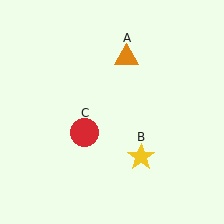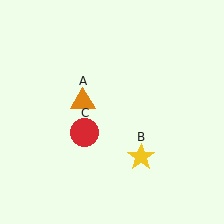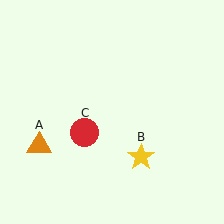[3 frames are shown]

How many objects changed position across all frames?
1 object changed position: orange triangle (object A).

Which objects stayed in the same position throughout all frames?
Yellow star (object B) and red circle (object C) remained stationary.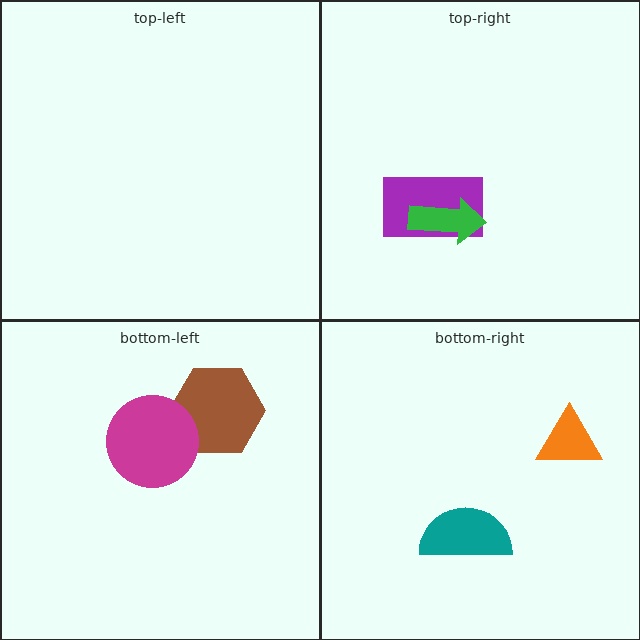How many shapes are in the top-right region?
2.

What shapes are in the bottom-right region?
The orange triangle, the teal semicircle.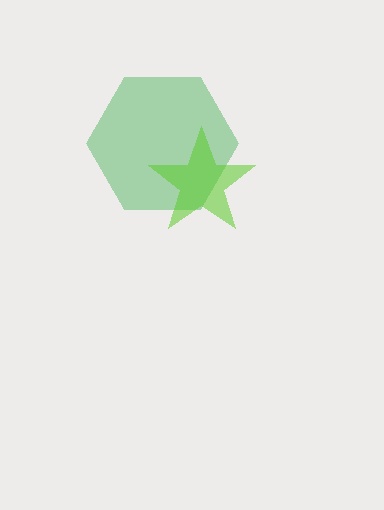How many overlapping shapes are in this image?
There are 2 overlapping shapes in the image.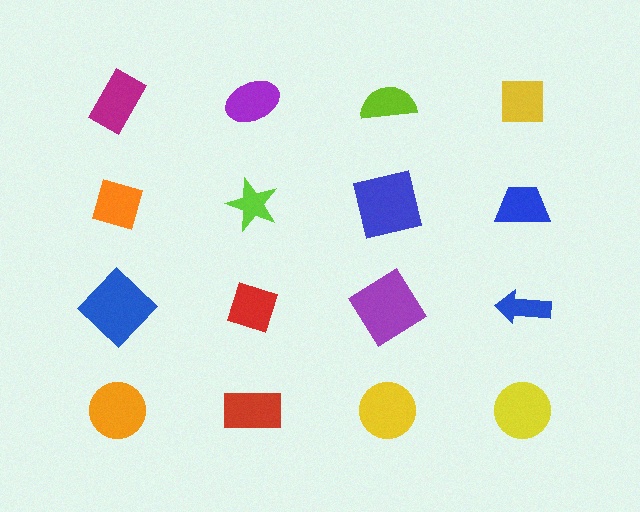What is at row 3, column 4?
A blue arrow.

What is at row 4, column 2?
A red rectangle.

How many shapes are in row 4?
4 shapes.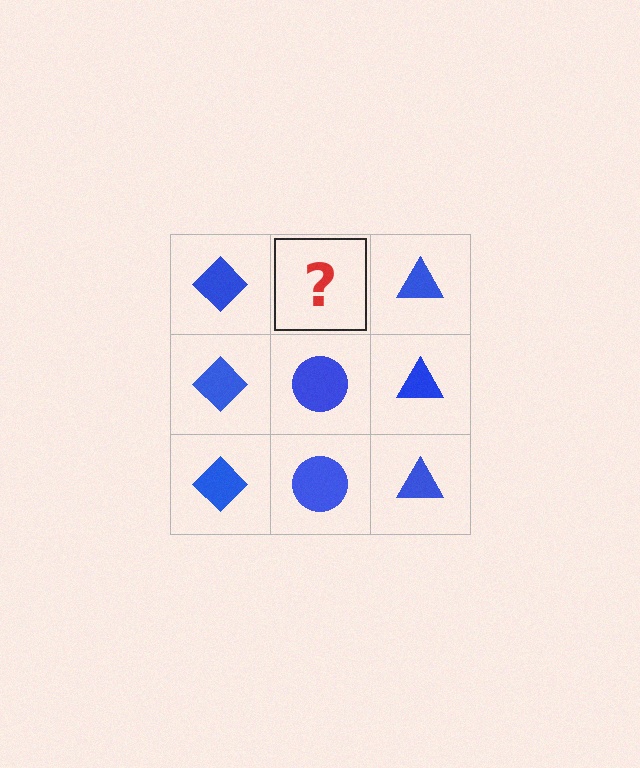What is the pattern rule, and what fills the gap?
The rule is that each column has a consistent shape. The gap should be filled with a blue circle.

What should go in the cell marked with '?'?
The missing cell should contain a blue circle.